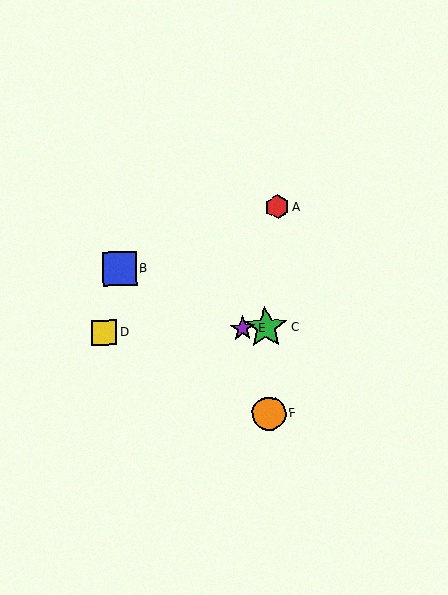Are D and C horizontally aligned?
Yes, both are at y≈333.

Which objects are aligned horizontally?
Objects C, D, E are aligned horizontally.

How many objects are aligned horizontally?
3 objects (C, D, E) are aligned horizontally.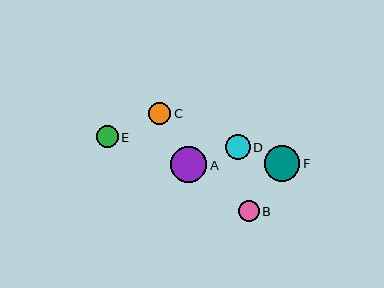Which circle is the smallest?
Circle B is the smallest with a size of approximately 21 pixels.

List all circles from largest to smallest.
From largest to smallest: A, F, D, E, C, B.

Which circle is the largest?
Circle A is the largest with a size of approximately 37 pixels.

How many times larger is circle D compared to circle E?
Circle D is approximately 1.1 times the size of circle E.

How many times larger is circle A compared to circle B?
Circle A is approximately 1.8 times the size of circle B.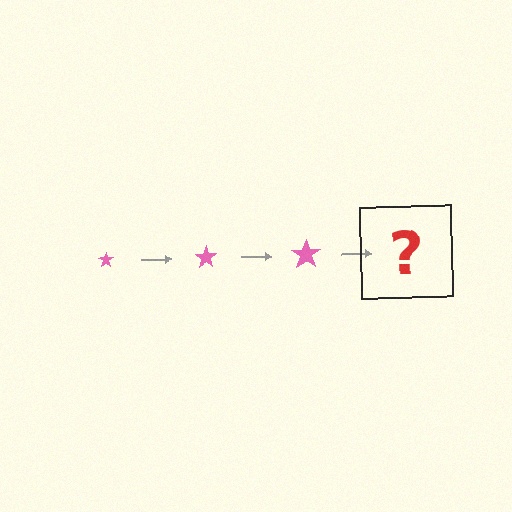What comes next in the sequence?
The next element should be a pink star, larger than the previous one.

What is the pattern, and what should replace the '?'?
The pattern is that the star gets progressively larger each step. The '?' should be a pink star, larger than the previous one.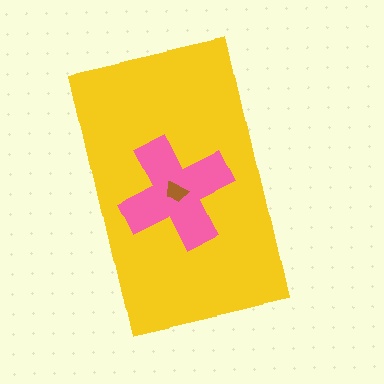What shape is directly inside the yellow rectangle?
The pink cross.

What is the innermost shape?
The brown trapezoid.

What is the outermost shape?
The yellow rectangle.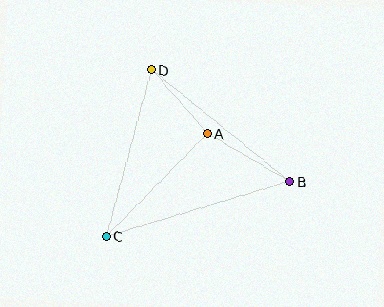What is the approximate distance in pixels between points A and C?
The distance between A and C is approximately 144 pixels.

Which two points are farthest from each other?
Points B and C are farthest from each other.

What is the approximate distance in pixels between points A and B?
The distance between A and B is approximately 96 pixels.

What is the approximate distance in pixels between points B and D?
The distance between B and D is approximately 178 pixels.